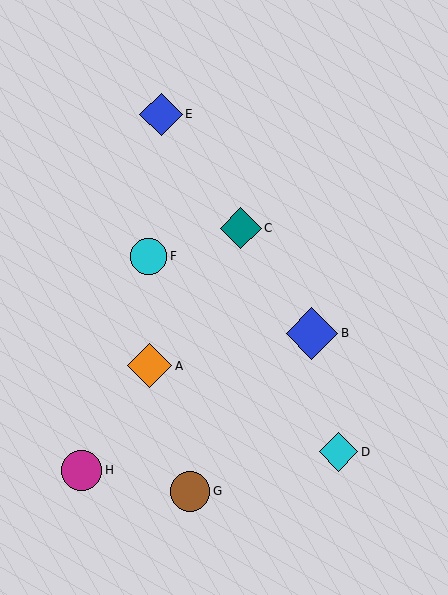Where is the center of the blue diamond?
The center of the blue diamond is at (161, 115).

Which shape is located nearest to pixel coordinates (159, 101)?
The blue diamond (labeled E) at (161, 115) is nearest to that location.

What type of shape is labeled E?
Shape E is a blue diamond.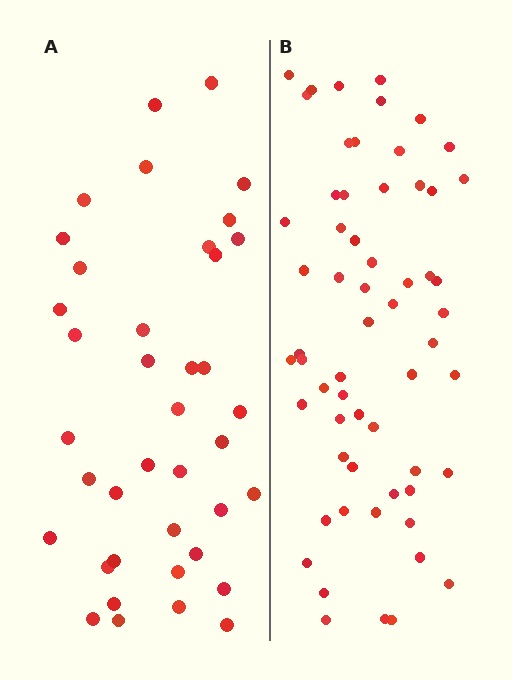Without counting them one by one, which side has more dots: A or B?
Region B (the right region) has more dots.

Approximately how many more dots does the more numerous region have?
Region B has approximately 20 more dots than region A.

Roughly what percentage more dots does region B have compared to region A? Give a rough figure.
About 55% more.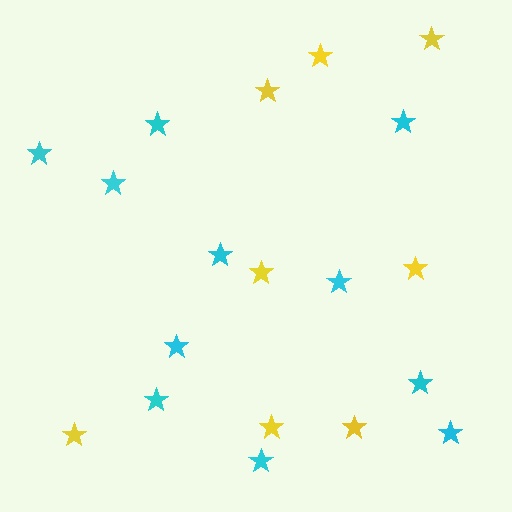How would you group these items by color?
There are 2 groups: one group of cyan stars (11) and one group of yellow stars (8).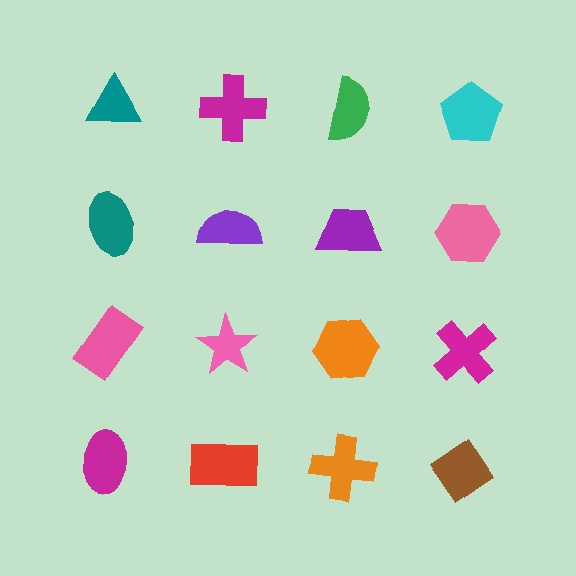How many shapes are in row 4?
4 shapes.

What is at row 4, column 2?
A red rectangle.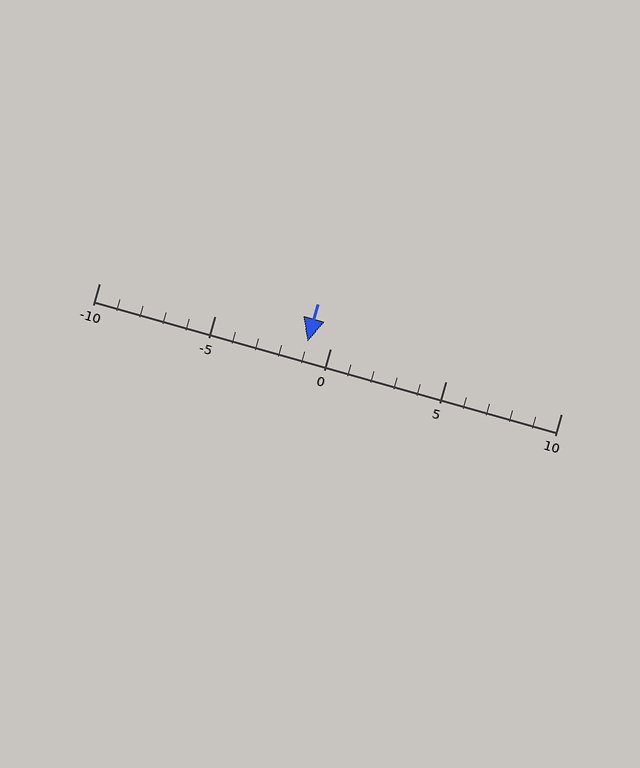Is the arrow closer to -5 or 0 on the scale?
The arrow is closer to 0.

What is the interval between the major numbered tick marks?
The major tick marks are spaced 5 units apart.